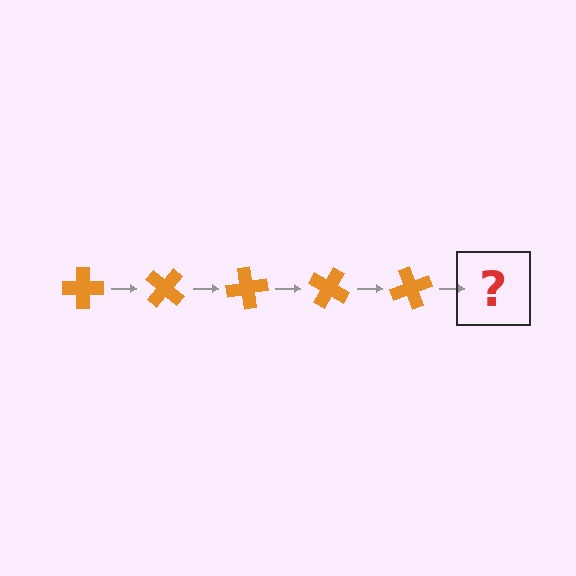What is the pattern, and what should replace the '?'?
The pattern is that the cross rotates 40 degrees each step. The '?' should be an orange cross rotated 200 degrees.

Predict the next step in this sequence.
The next step is an orange cross rotated 200 degrees.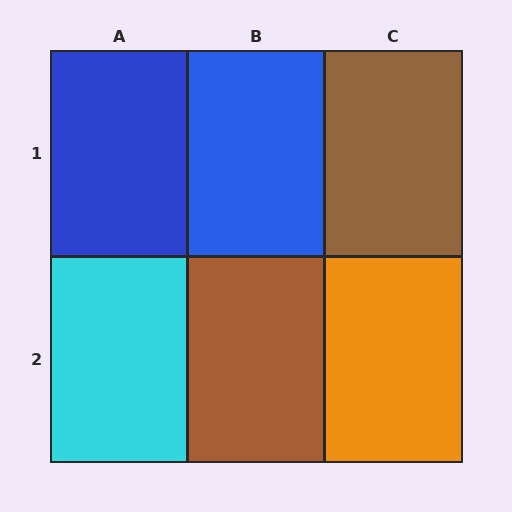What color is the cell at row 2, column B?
Brown.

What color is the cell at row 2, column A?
Cyan.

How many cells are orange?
1 cell is orange.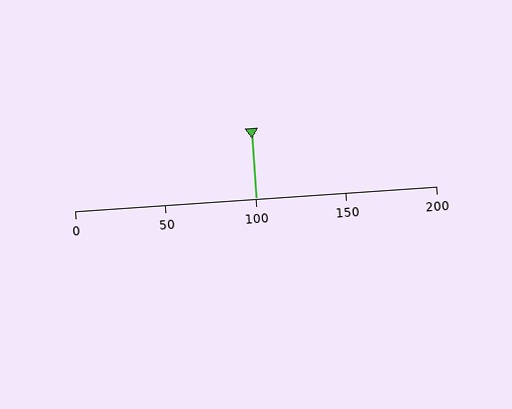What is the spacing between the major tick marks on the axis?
The major ticks are spaced 50 apart.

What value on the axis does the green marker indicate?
The marker indicates approximately 100.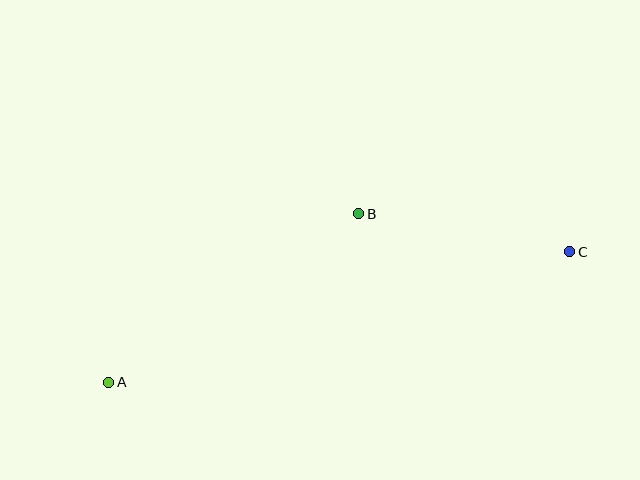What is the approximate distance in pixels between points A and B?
The distance between A and B is approximately 301 pixels.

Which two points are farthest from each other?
Points A and C are farthest from each other.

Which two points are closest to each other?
Points B and C are closest to each other.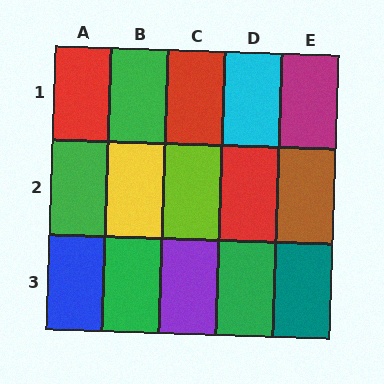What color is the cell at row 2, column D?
Red.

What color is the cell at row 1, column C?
Red.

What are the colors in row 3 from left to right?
Blue, green, purple, green, teal.